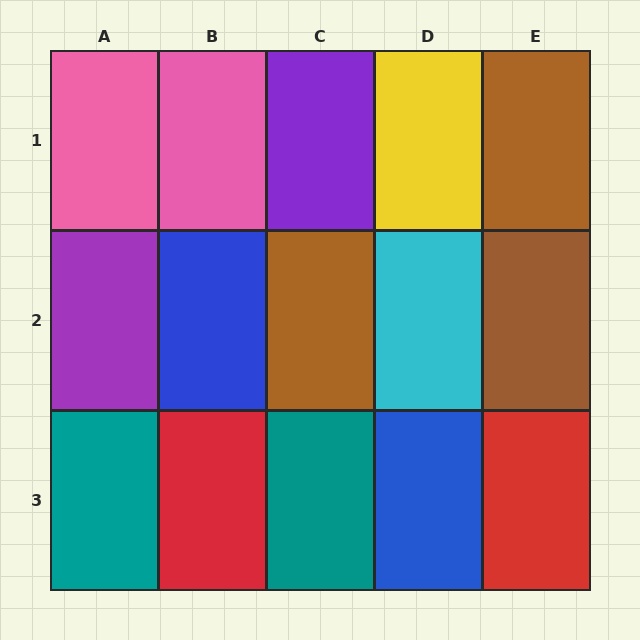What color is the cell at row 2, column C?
Brown.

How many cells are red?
2 cells are red.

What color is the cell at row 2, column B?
Blue.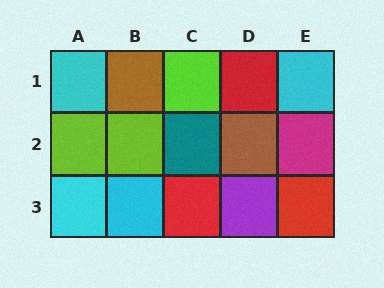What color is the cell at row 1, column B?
Brown.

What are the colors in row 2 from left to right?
Lime, lime, teal, brown, magenta.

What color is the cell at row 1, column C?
Lime.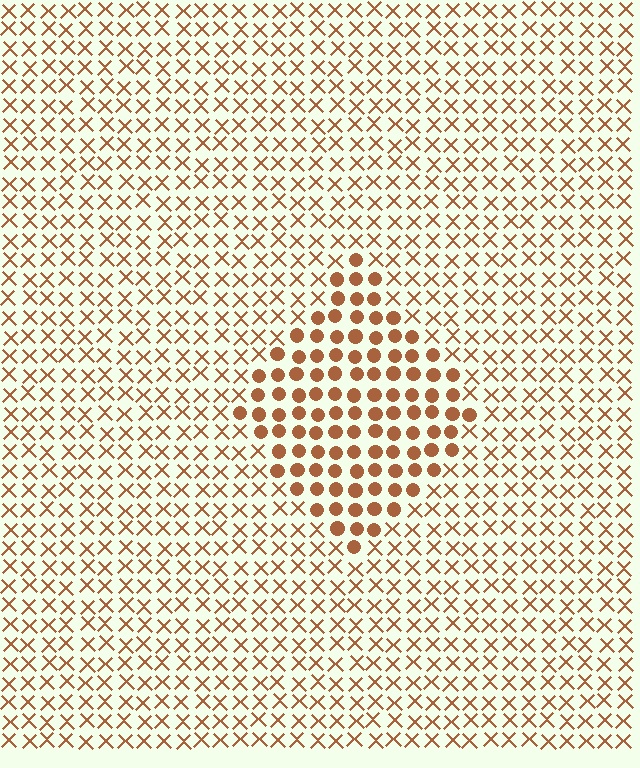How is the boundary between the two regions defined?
The boundary is defined by a change in element shape: circles inside vs. X marks outside. All elements share the same color and spacing.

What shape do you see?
I see a diamond.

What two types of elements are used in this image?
The image uses circles inside the diamond region and X marks outside it.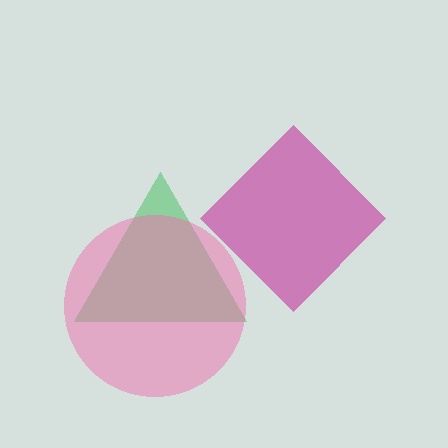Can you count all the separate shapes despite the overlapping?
Yes, there are 3 separate shapes.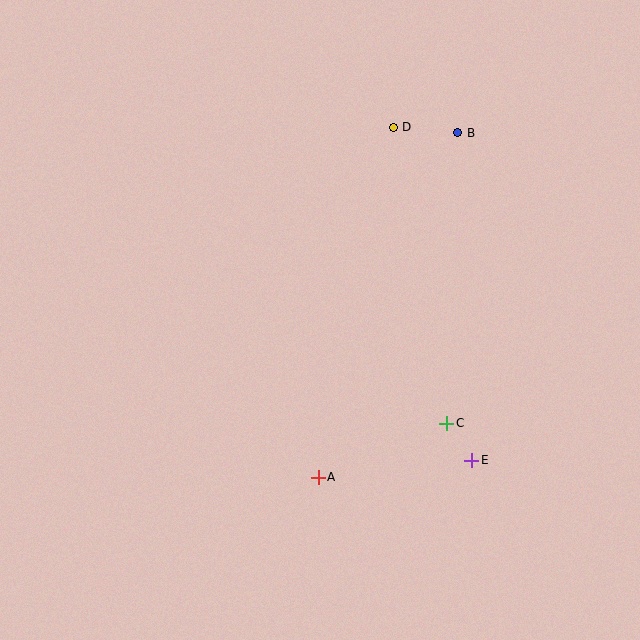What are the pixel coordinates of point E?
Point E is at (472, 460).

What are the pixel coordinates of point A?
Point A is at (318, 477).